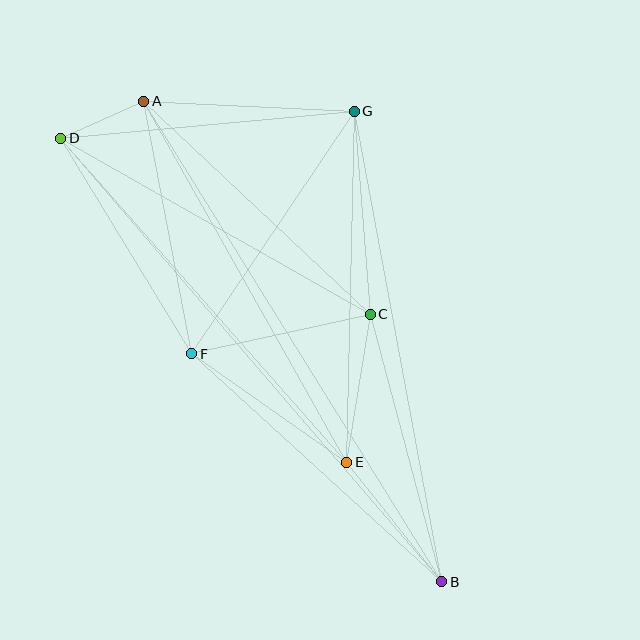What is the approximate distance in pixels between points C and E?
The distance between C and E is approximately 150 pixels.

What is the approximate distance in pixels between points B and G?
The distance between B and G is approximately 478 pixels.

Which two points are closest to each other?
Points A and D are closest to each other.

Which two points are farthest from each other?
Points B and D are farthest from each other.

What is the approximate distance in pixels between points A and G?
The distance between A and G is approximately 211 pixels.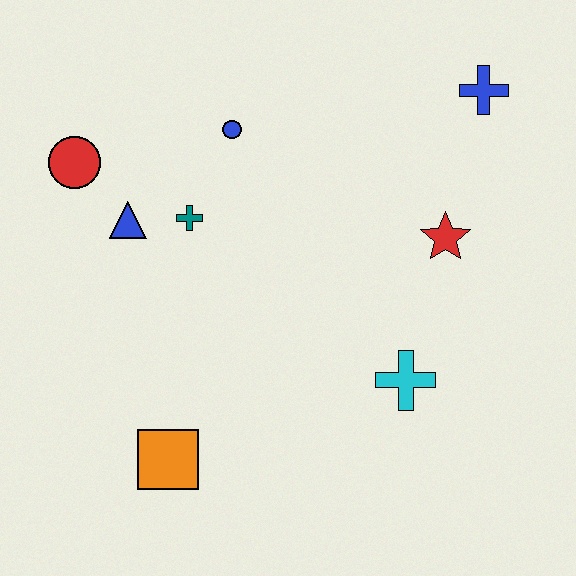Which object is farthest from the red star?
The red circle is farthest from the red star.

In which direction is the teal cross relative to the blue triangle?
The teal cross is to the right of the blue triangle.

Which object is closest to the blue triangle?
The teal cross is closest to the blue triangle.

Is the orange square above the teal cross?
No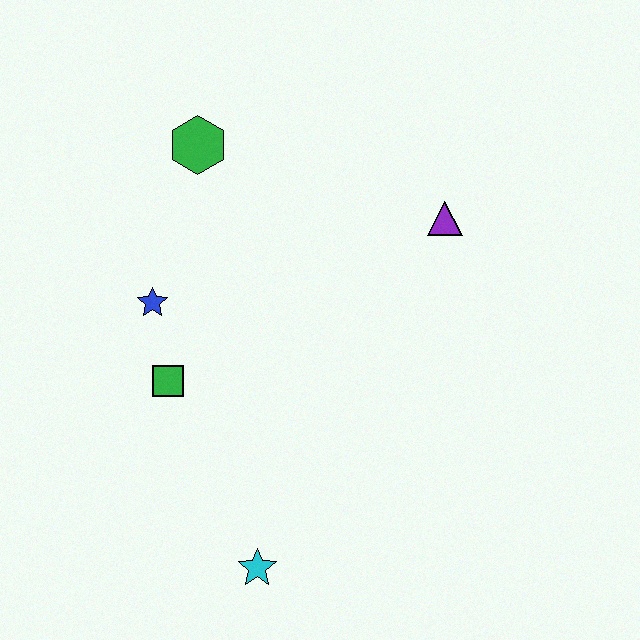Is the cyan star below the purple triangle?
Yes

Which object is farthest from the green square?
The purple triangle is farthest from the green square.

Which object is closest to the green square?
The blue star is closest to the green square.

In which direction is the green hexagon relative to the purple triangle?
The green hexagon is to the left of the purple triangle.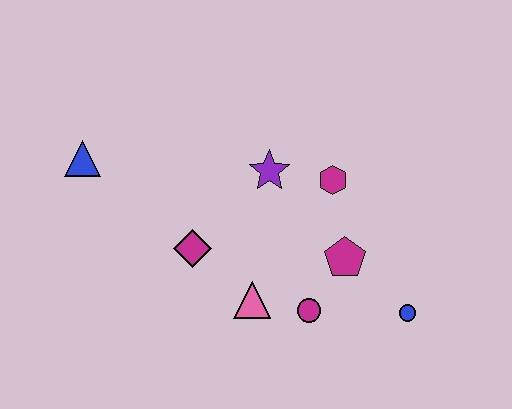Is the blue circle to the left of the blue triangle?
No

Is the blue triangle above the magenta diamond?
Yes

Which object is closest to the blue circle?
The magenta pentagon is closest to the blue circle.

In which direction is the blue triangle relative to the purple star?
The blue triangle is to the left of the purple star.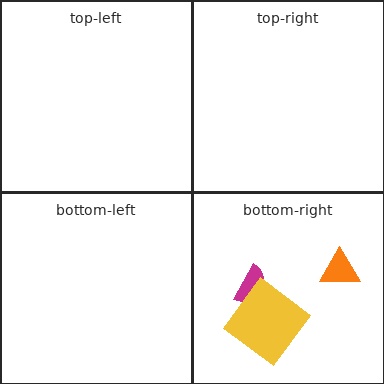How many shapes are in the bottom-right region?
3.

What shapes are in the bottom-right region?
The magenta semicircle, the orange triangle, the yellow diamond.